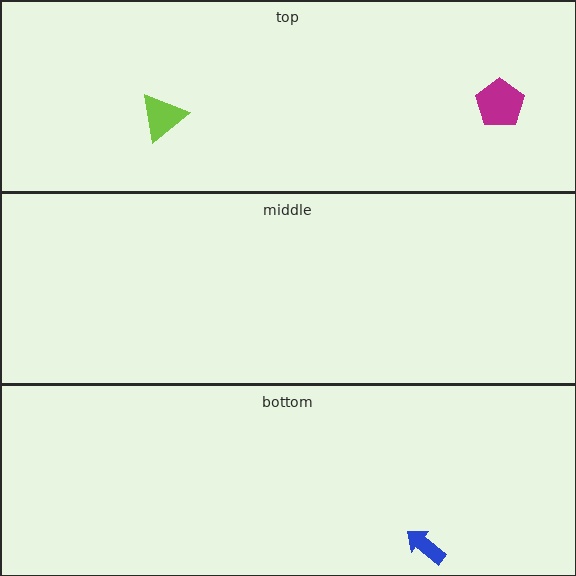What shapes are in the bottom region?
The blue arrow.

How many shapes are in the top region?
2.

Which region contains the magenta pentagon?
The top region.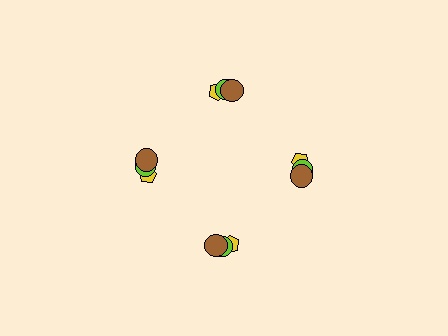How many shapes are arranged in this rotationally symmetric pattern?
There are 12 shapes, arranged in 4 groups of 3.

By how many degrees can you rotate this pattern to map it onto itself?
The pattern maps onto itself every 90 degrees of rotation.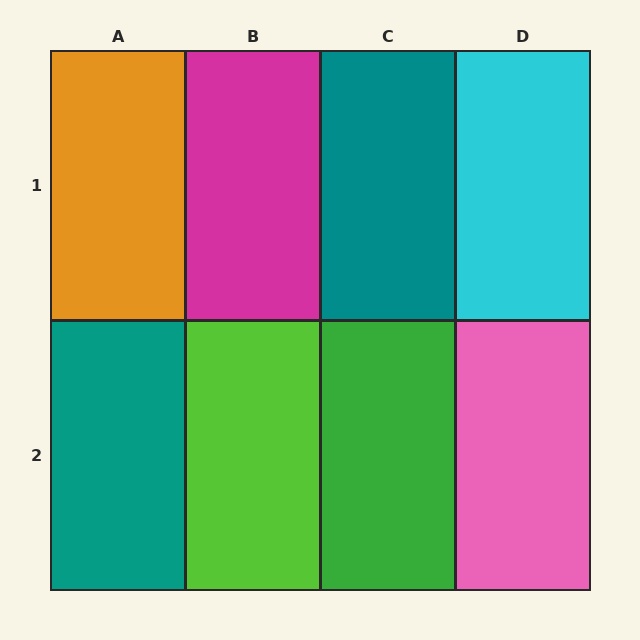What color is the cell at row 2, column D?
Pink.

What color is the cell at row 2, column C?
Green.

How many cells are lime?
1 cell is lime.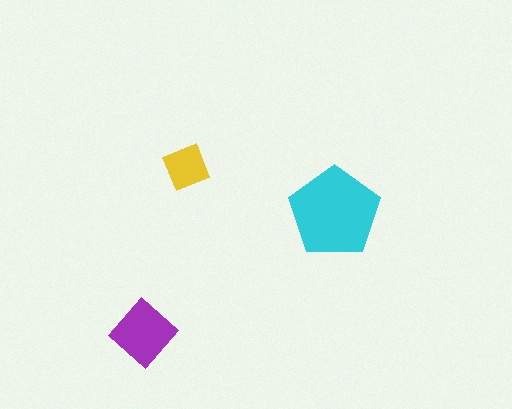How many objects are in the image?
There are 3 objects in the image.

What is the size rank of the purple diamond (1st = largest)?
2nd.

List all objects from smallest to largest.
The yellow diamond, the purple diamond, the cyan pentagon.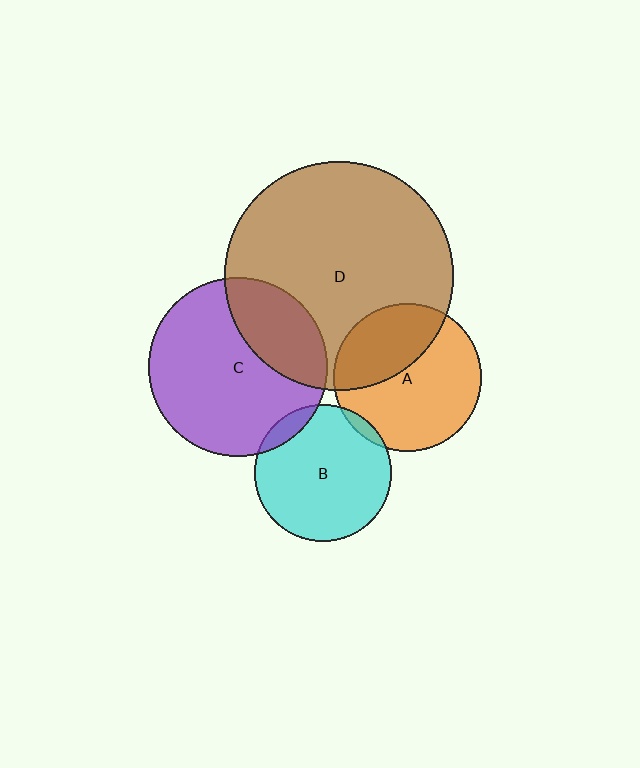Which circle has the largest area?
Circle D (brown).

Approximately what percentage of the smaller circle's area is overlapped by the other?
Approximately 35%.